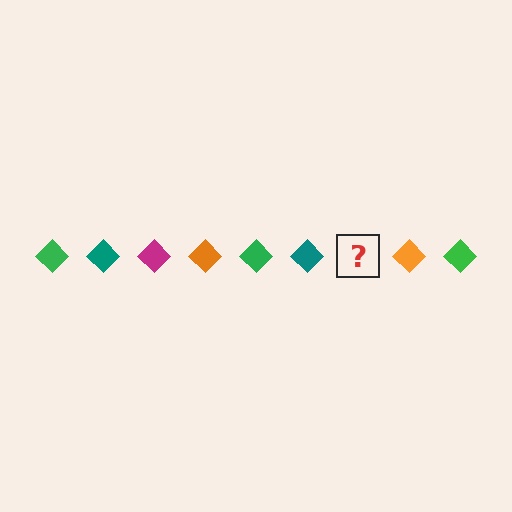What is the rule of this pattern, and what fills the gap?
The rule is that the pattern cycles through green, teal, magenta, orange diamonds. The gap should be filled with a magenta diamond.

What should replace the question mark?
The question mark should be replaced with a magenta diamond.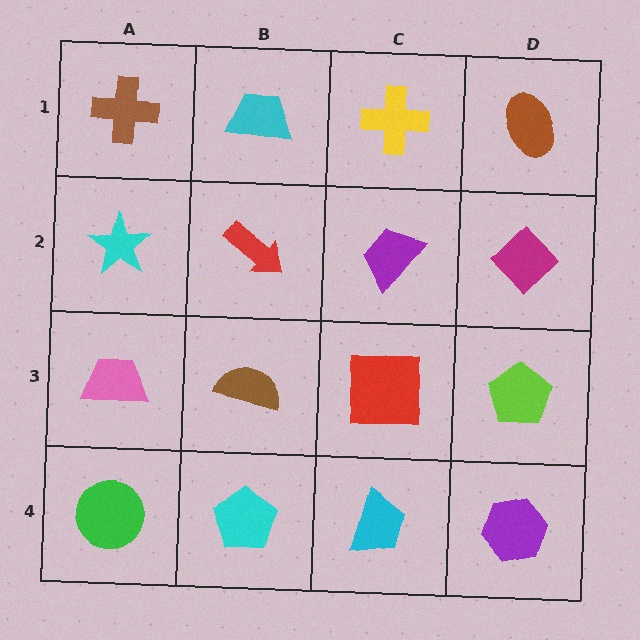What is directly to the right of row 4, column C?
A purple hexagon.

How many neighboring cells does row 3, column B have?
4.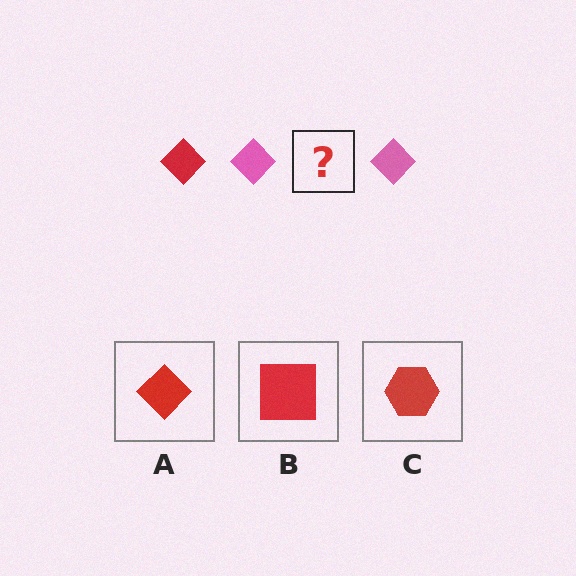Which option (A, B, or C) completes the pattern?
A.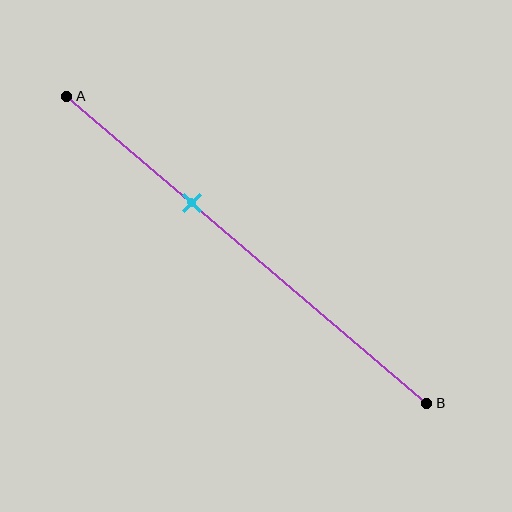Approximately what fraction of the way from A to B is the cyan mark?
The cyan mark is approximately 35% of the way from A to B.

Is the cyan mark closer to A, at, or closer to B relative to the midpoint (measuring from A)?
The cyan mark is closer to point A than the midpoint of segment AB.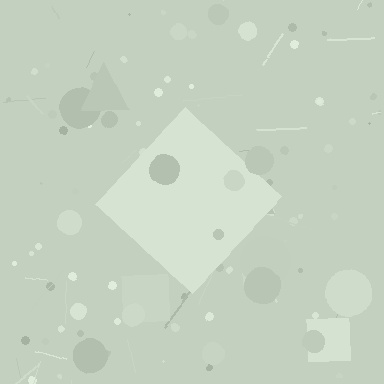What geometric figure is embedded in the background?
A diamond is embedded in the background.